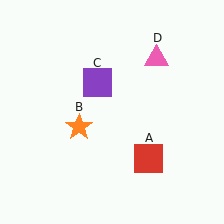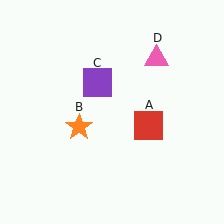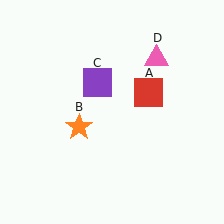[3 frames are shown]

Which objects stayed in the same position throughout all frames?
Orange star (object B) and purple square (object C) and pink triangle (object D) remained stationary.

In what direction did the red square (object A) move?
The red square (object A) moved up.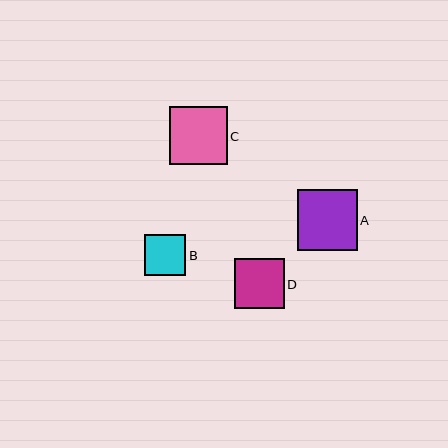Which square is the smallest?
Square B is the smallest with a size of approximately 41 pixels.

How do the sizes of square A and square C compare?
Square A and square C are approximately the same size.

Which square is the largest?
Square A is the largest with a size of approximately 60 pixels.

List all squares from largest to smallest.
From largest to smallest: A, C, D, B.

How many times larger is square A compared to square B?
Square A is approximately 1.5 times the size of square B.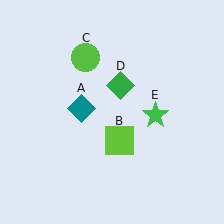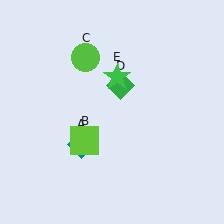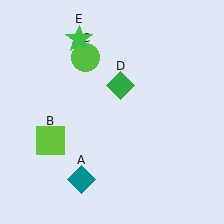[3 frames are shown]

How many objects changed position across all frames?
3 objects changed position: teal diamond (object A), lime square (object B), green star (object E).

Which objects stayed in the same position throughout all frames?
Lime circle (object C) and green diamond (object D) remained stationary.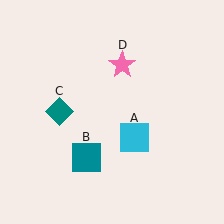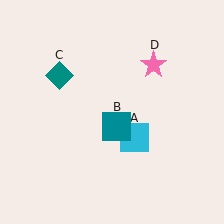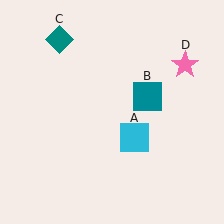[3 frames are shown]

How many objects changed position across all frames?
3 objects changed position: teal square (object B), teal diamond (object C), pink star (object D).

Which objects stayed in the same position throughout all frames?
Cyan square (object A) remained stationary.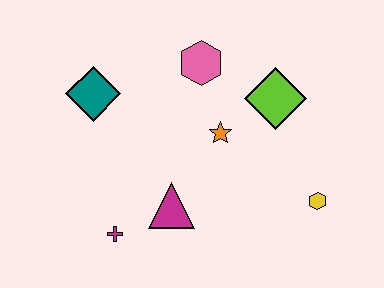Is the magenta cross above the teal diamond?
No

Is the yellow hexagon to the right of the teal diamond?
Yes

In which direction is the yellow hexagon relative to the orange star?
The yellow hexagon is to the right of the orange star.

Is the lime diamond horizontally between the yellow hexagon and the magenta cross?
Yes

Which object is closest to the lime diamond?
The orange star is closest to the lime diamond.